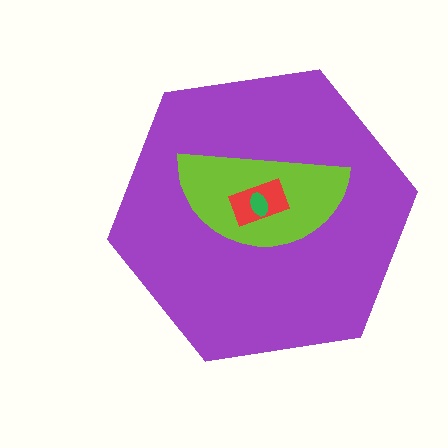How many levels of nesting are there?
4.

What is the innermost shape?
The green ellipse.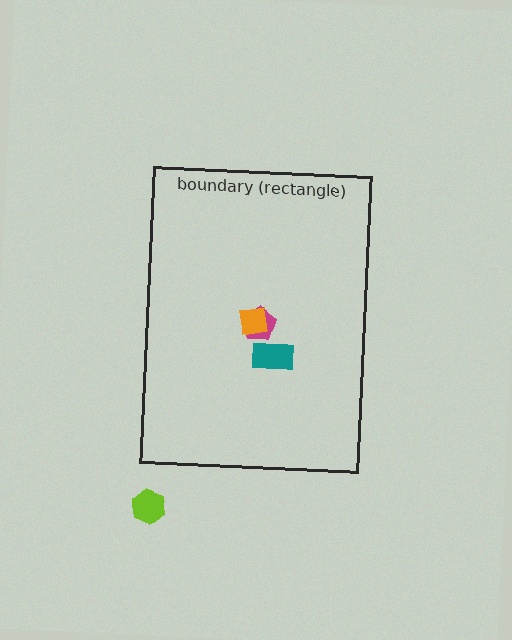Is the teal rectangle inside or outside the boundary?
Inside.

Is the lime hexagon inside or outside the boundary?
Outside.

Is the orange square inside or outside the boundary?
Inside.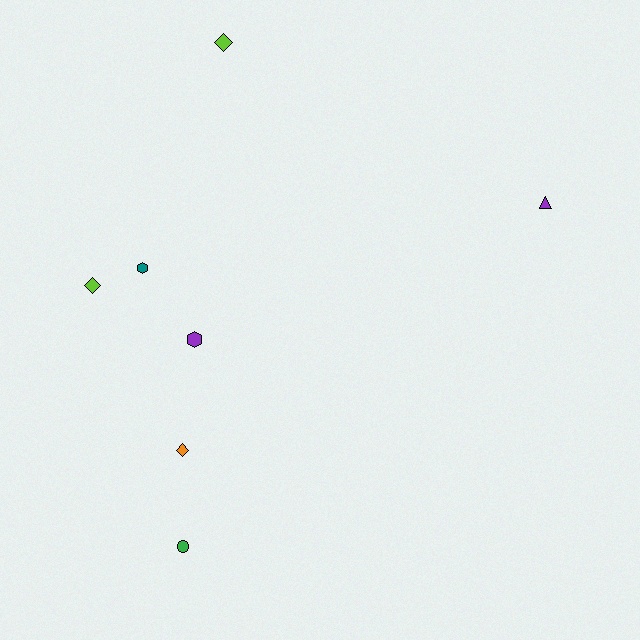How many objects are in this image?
There are 7 objects.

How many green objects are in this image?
There is 1 green object.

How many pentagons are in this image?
There are no pentagons.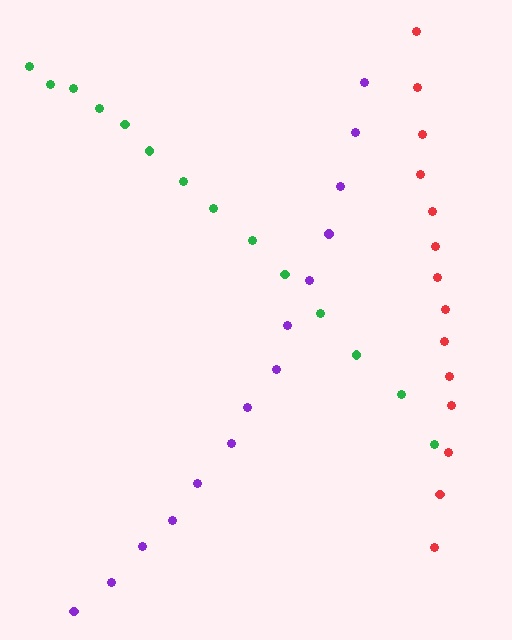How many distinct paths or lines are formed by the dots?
There are 3 distinct paths.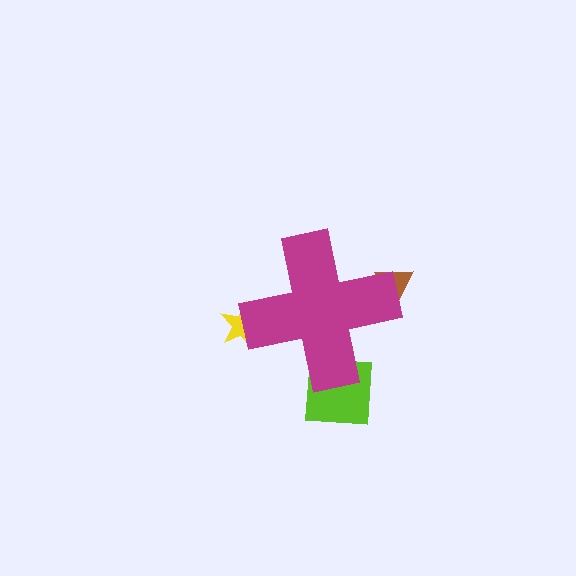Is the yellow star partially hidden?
Yes, the yellow star is partially hidden behind the magenta cross.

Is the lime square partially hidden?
Yes, the lime square is partially hidden behind the magenta cross.